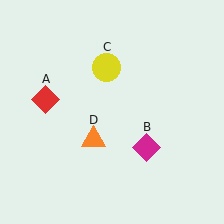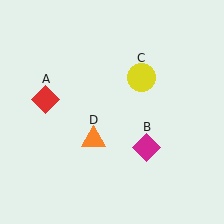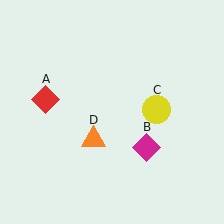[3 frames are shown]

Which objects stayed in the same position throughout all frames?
Red diamond (object A) and magenta diamond (object B) and orange triangle (object D) remained stationary.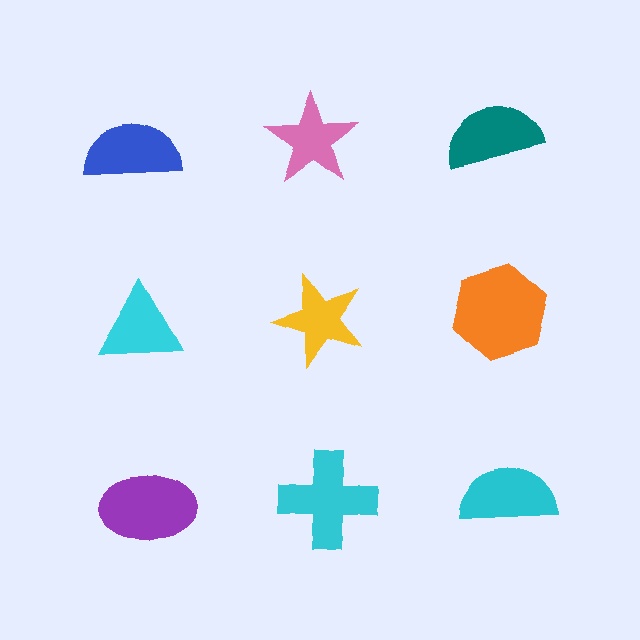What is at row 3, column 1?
A purple ellipse.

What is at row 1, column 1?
A blue semicircle.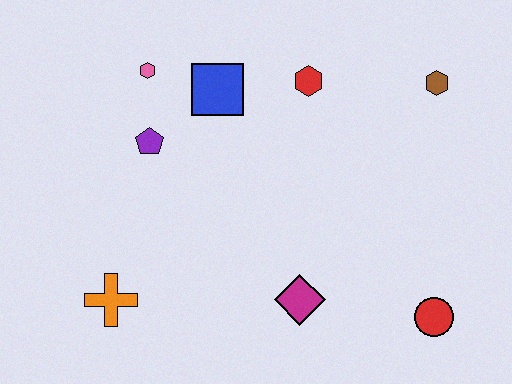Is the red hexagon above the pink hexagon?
No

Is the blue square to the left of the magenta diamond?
Yes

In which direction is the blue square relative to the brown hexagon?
The blue square is to the left of the brown hexagon.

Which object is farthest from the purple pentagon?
The red circle is farthest from the purple pentagon.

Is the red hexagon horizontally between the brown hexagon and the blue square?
Yes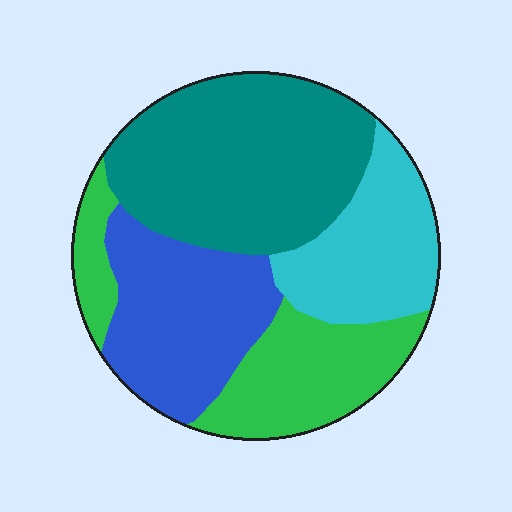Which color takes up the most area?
Teal, at roughly 35%.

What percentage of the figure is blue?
Blue covers 23% of the figure.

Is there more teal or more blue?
Teal.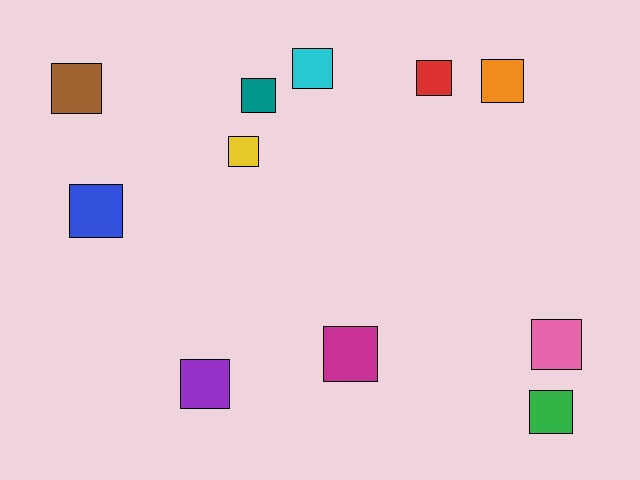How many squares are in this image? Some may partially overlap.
There are 11 squares.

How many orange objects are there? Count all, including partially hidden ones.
There is 1 orange object.